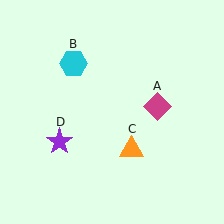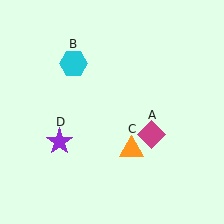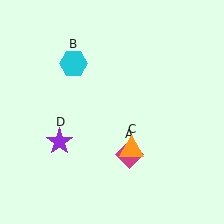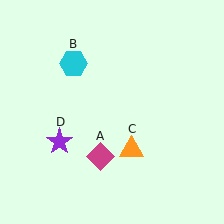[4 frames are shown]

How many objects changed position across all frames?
1 object changed position: magenta diamond (object A).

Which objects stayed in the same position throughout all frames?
Cyan hexagon (object B) and orange triangle (object C) and purple star (object D) remained stationary.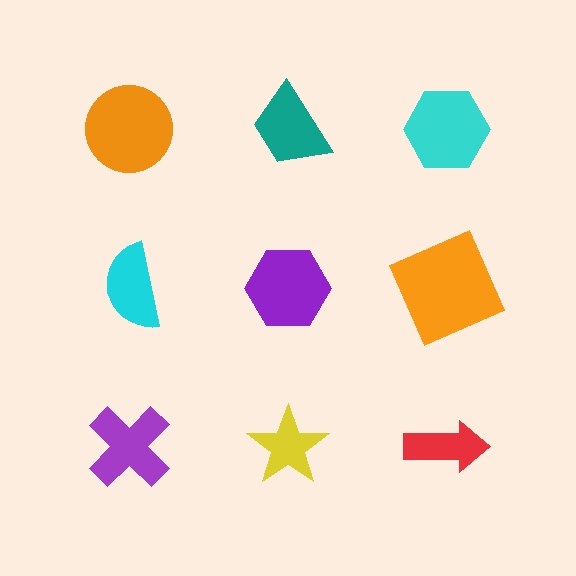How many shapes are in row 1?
3 shapes.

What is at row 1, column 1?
An orange circle.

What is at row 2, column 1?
A cyan semicircle.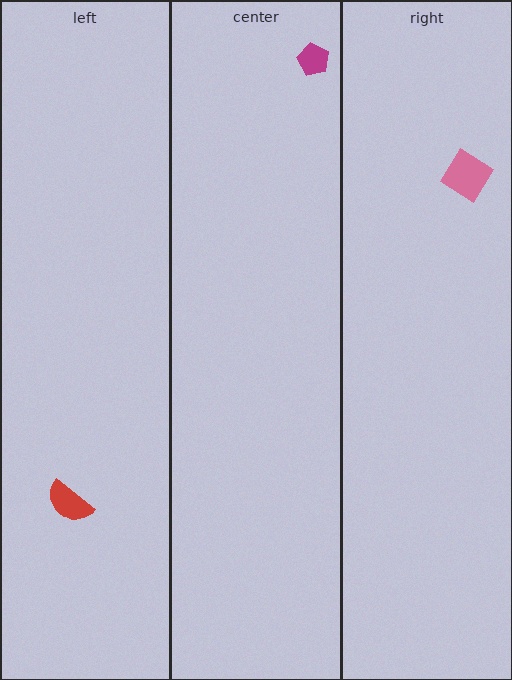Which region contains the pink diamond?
The right region.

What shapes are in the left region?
The red semicircle.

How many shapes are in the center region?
1.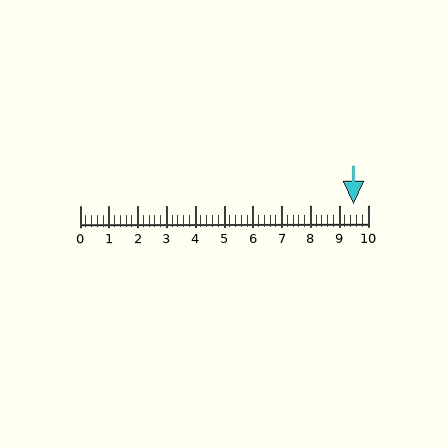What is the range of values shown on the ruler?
The ruler shows values from 0 to 10.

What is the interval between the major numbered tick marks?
The major tick marks are spaced 1 units apart.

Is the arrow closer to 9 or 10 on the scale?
The arrow is closer to 10.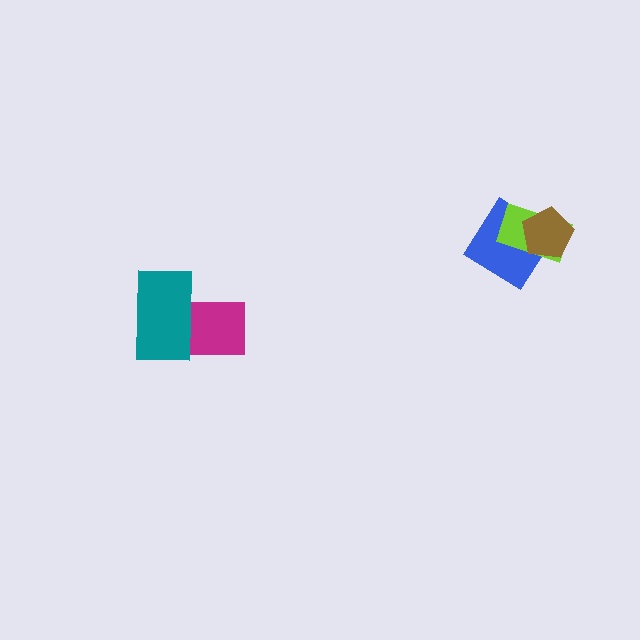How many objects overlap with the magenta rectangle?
1 object overlaps with the magenta rectangle.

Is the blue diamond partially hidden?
Yes, it is partially covered by another shape.